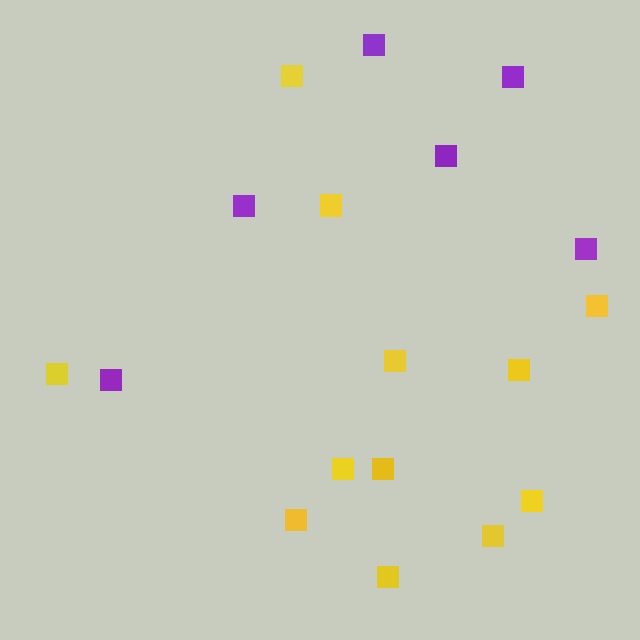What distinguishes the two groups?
There are 2 groups: one group of yellow squares (12) and one group of purple squares (6).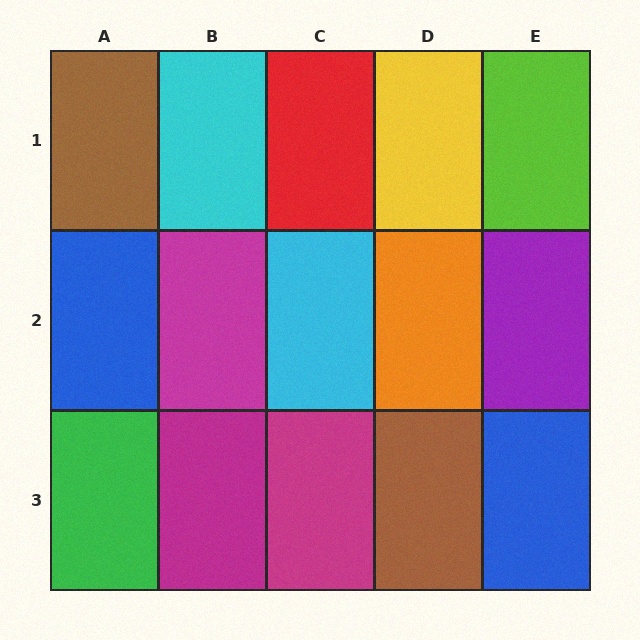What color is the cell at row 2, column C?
Cyan.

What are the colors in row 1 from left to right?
Brown, cyan, red, yellow, lime.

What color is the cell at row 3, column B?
Magenta.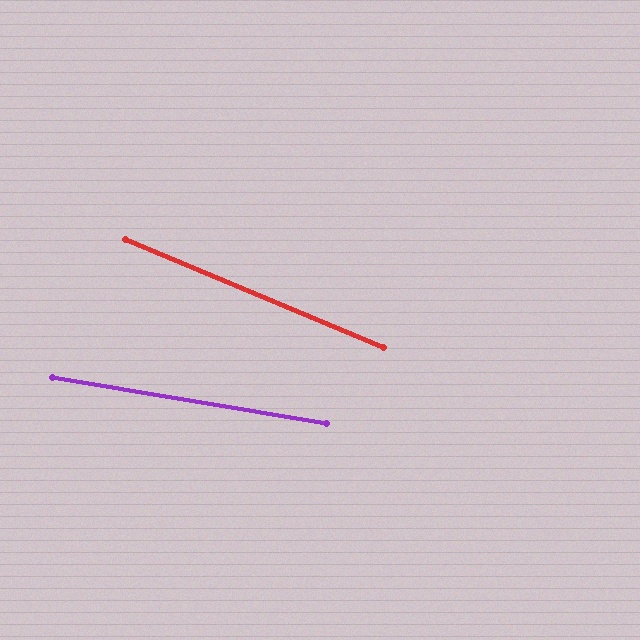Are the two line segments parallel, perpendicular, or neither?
Neither parallel nor perpendicular — they differ by about 13°.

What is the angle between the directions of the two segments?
Approximately 13 degrees.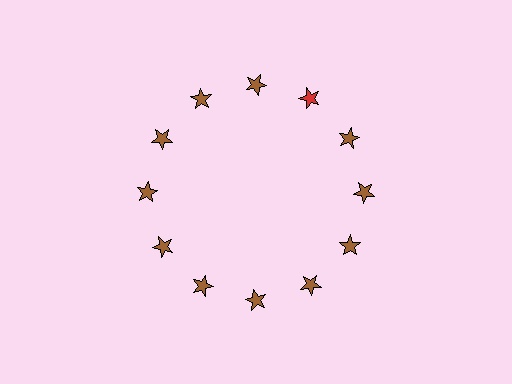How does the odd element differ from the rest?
It has a different color: red instead of brown.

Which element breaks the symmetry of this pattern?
The red star at roughly the 1 o'clock position breaks the symmetry. All other shapes are brown stars.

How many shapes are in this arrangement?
There are 12 shapes arranged in a ring pattern.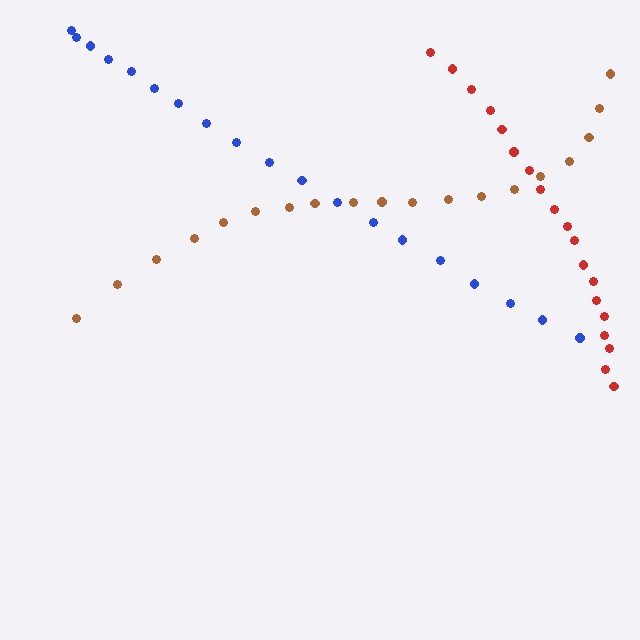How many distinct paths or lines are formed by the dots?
There are 3 distinct paths.